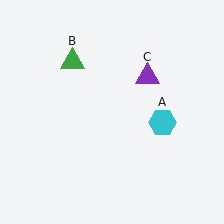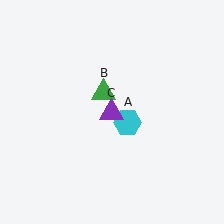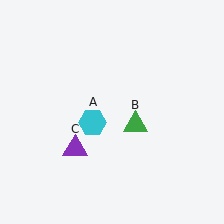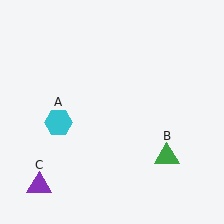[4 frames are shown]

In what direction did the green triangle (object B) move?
The green triangle (object B) moved down and to the right.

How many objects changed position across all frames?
3 objects changed position: cyan hexagon (object A), green triangle (object B), purple triangle (object C).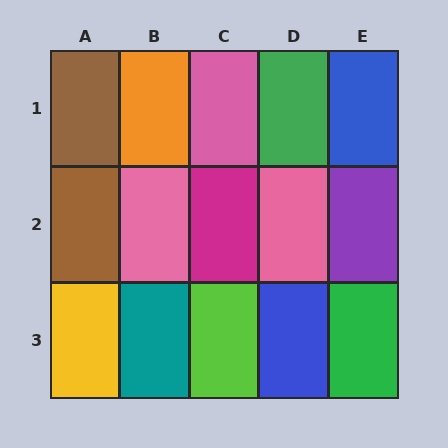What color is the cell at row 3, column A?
Yellow.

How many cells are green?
2 cells are green.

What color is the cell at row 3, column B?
Teal.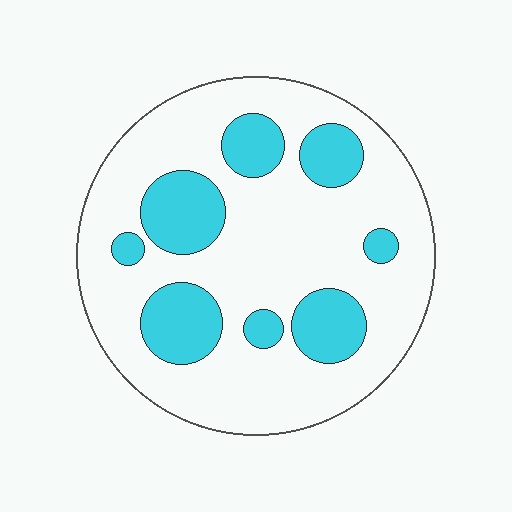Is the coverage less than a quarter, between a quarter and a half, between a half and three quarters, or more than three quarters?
Less than a quarter.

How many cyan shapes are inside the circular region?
8.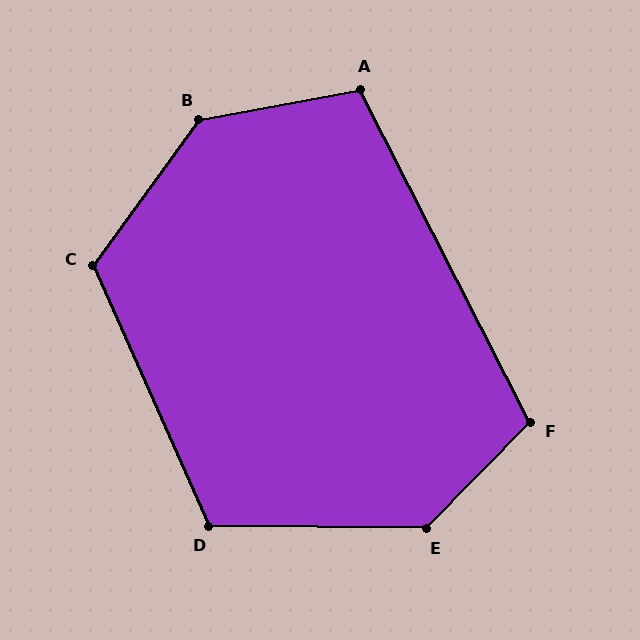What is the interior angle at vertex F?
Approximately 108 degrees (obtuse).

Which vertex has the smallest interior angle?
A, at approximately 106 degrees.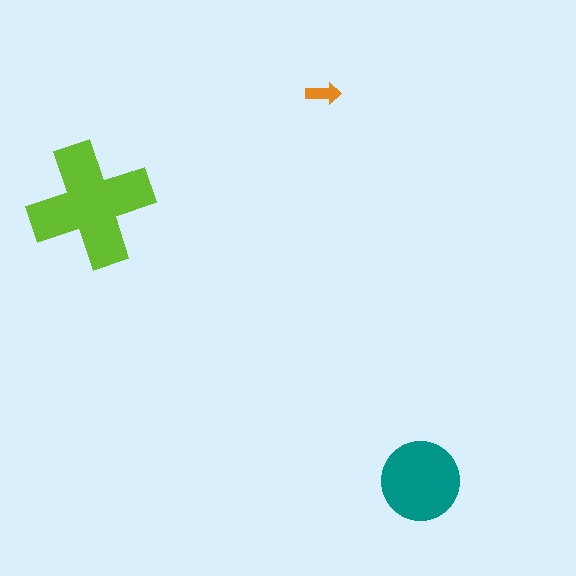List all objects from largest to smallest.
The lime cross, the teal circle, the orange arrow.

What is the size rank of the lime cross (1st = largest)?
1st.